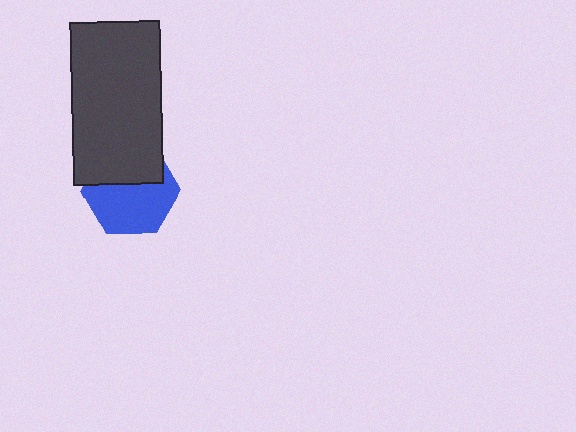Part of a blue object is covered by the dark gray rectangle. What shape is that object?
It is a hexagon.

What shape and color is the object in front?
The object in front is a dark gray rectangle.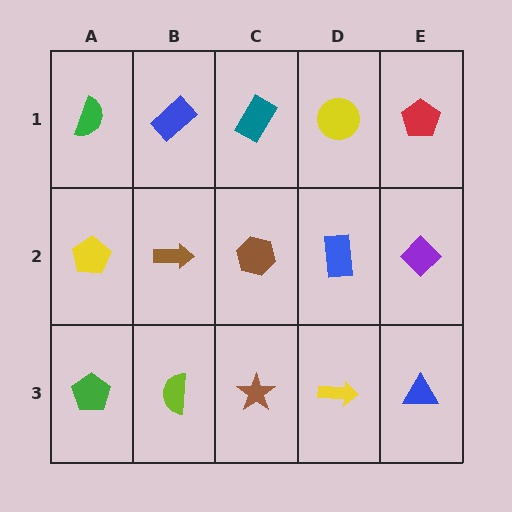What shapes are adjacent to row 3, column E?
A purple diamond (row 2, column E), a yellow arrow (row 3, column D).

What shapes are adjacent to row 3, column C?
A brown hexagon (row 2, column C), a lime semicircle (row 3, column B), a yellow arrow (row 3, column D).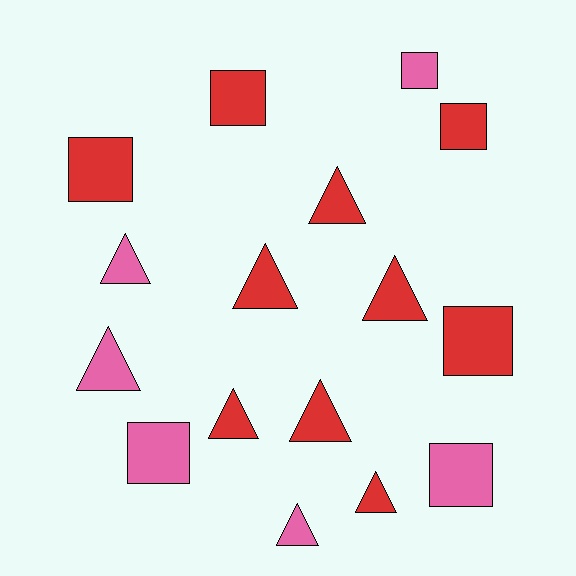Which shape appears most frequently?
Triangle, with 9 objects.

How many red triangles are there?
There are 6 red triangles.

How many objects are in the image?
There are 16 objects.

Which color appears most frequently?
Red, with 10 objects.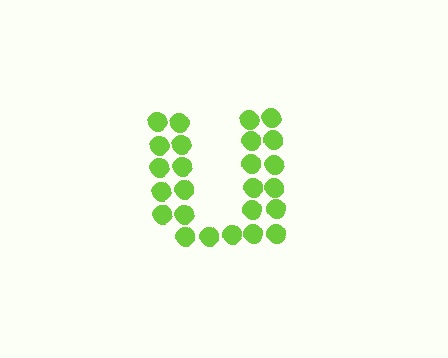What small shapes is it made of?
It is made of small circles.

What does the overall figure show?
The overall figure shows the letter U.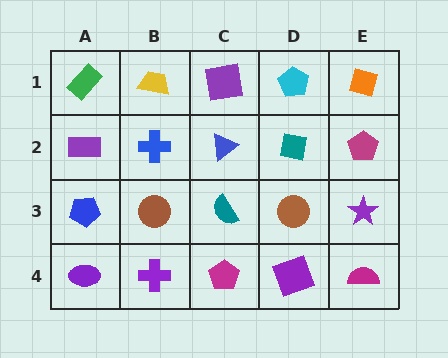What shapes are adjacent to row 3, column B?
A blue cross (row 2, column B), a purple cross (row 4, column B), a blue pentagon (row 3, column A), a teal semicircle (row 3, column C).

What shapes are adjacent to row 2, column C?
A purple square (row 1, column C), a teal semicircle (row 3, column C), a blue cross (row 2, column B), a teal square (row 2, column D).